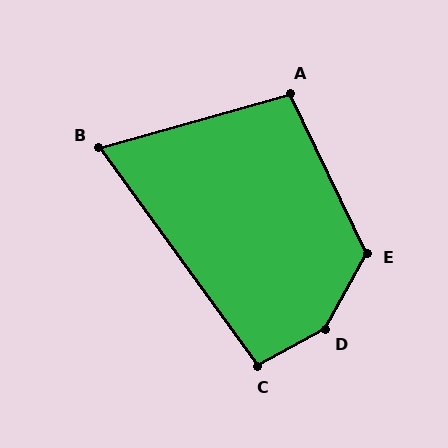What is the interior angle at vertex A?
Approximately 100 degrees (obtuse).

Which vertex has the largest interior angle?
D, at approximately 147 degrees.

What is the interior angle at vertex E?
Approximately 125 degrees (obtuse).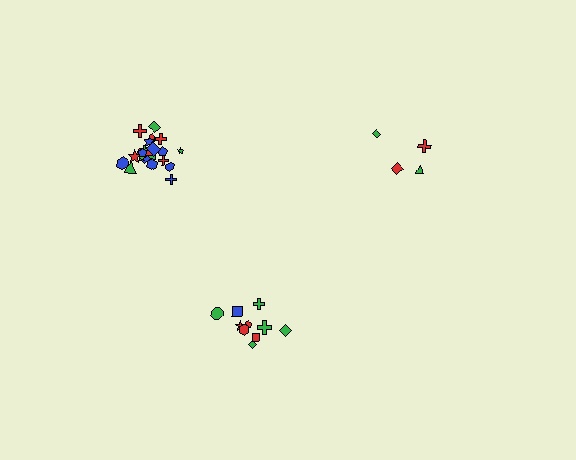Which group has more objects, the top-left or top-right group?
The top-left group.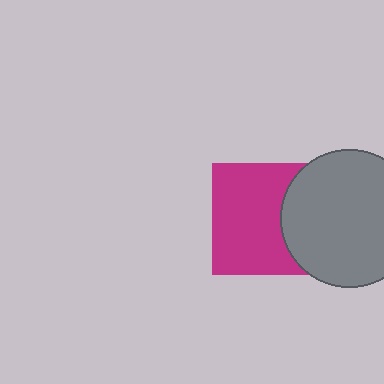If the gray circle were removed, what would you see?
You would see the complete magenta square.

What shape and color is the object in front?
The object in front is a gray circle.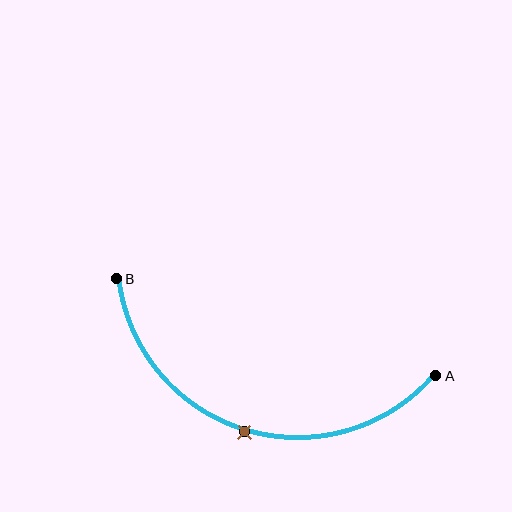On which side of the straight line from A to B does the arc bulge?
The arc bulges below the straight line connecting A and B.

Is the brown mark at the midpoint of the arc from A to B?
Yes. The brown mark lies on the arc at equal arc-length from both A and B — it is the arc midpoint.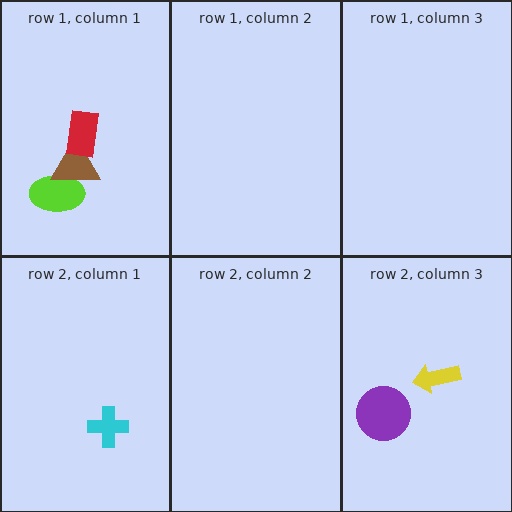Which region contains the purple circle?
The row 2, column 3 region.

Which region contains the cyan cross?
The row 2, column 1 region.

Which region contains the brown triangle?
The row 1, column 1 region.